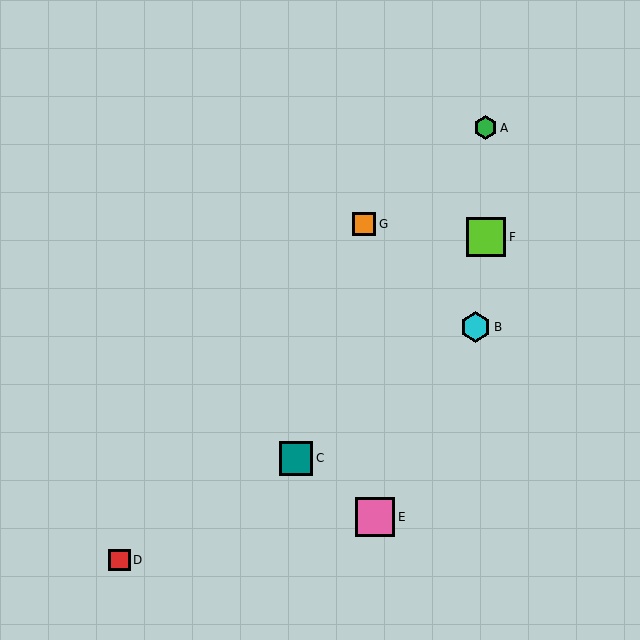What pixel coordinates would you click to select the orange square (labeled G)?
Click at (364, 224) to select the orange square G.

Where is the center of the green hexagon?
The center of the green hexagon is at (486, 128).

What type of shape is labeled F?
Shape F is a lime square.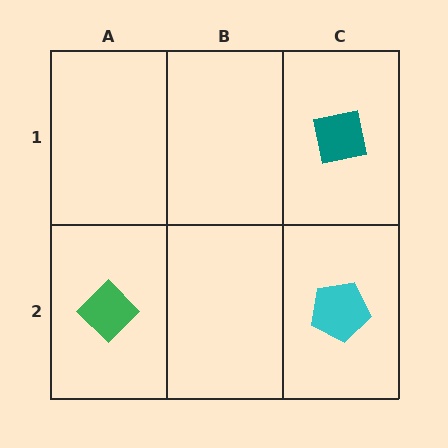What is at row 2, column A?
A green diamond.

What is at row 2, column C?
A cyan pentagon.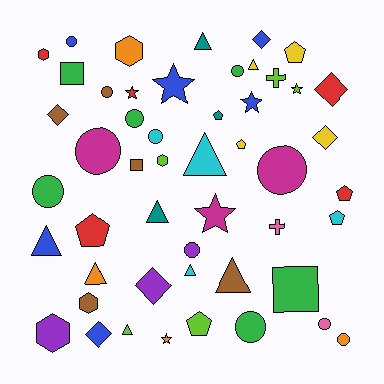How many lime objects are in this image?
There are 5 lime objects.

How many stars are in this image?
There are 6 stars.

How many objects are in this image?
There are 50 objects.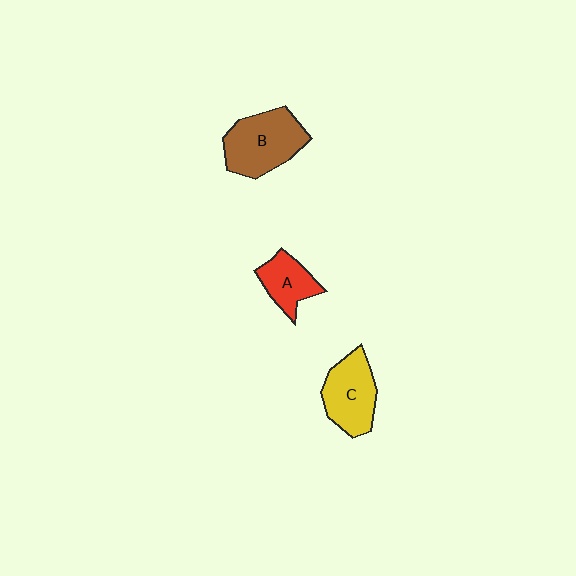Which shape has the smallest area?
Shape A (red).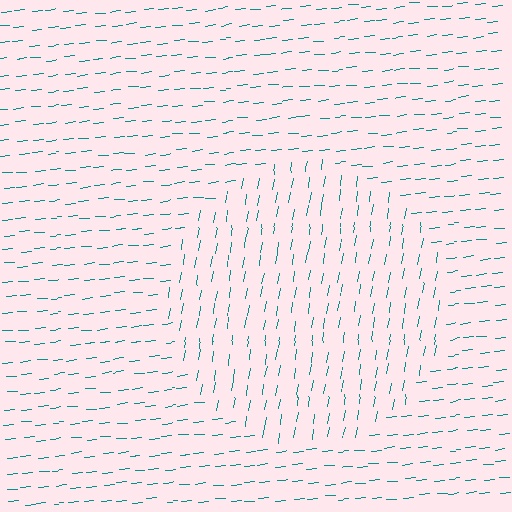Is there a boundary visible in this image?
Yes, there is a texture boundary formed by a change in line orientation.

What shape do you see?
I see a circle.